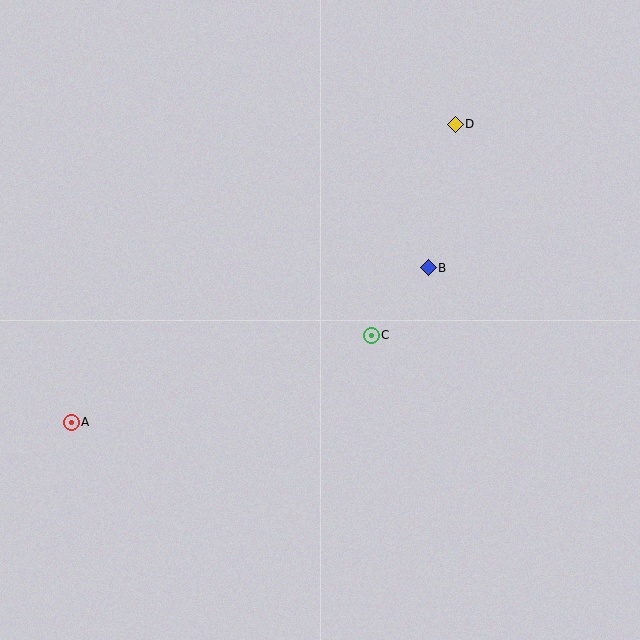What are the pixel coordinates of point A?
Point A is at (71, 422).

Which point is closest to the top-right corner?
Point D is closest to the top-right corner.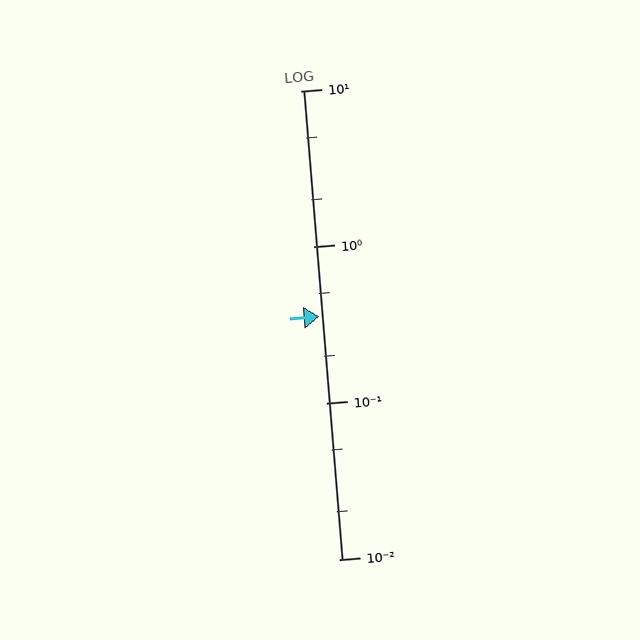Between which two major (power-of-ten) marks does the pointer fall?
The pointer is between 0.1 and 1.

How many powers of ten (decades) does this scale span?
The scale spans 3 decades, from 0.01 to 10.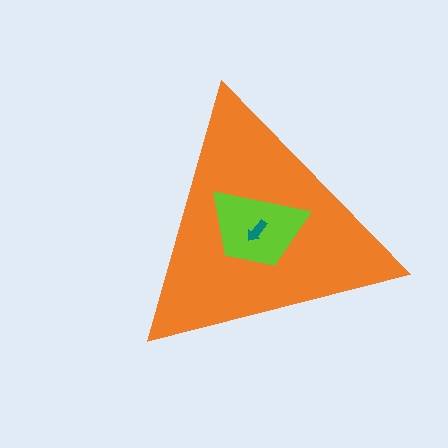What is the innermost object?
The teal arrow.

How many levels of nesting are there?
3.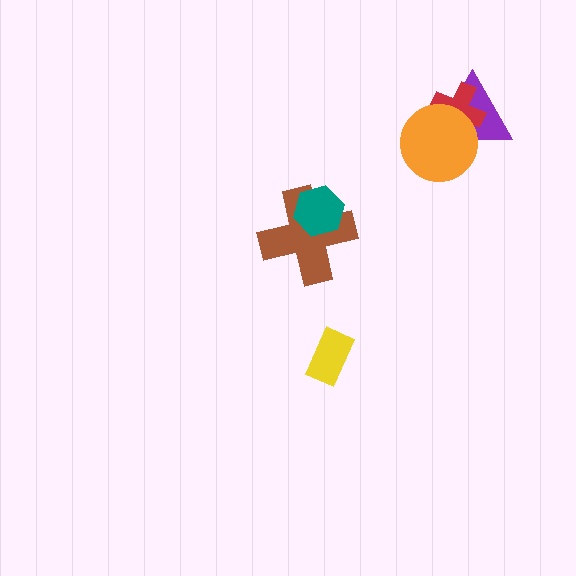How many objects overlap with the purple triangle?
2 objects overlap with the purple triangle.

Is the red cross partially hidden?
Yes, it is partially covered by another shape.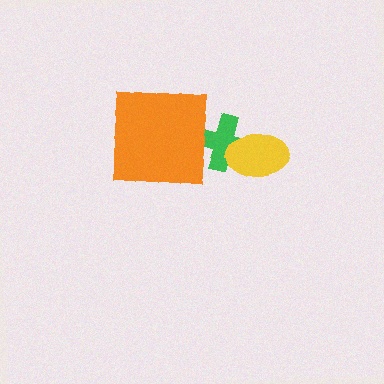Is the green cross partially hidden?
Yes, it is partially covered by another shape.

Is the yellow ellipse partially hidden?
No, no other shape covers it.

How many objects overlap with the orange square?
1 object overlaps with the orange square.